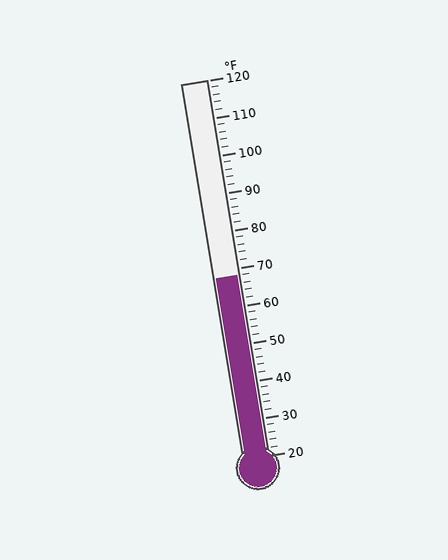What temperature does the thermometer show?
The thermometer shows approximately 68°F.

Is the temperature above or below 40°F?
The temperature is above 40°F.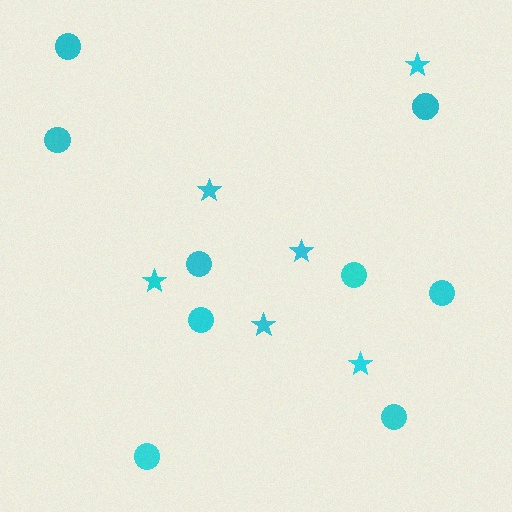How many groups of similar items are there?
There are 2 groups: one group of stars (6) and one group of circles (9).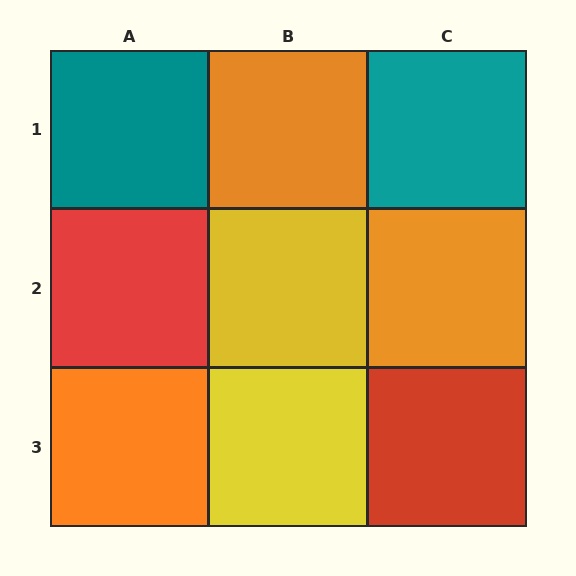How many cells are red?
2 cells are red.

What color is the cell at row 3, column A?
Orange.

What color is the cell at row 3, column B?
Yellow.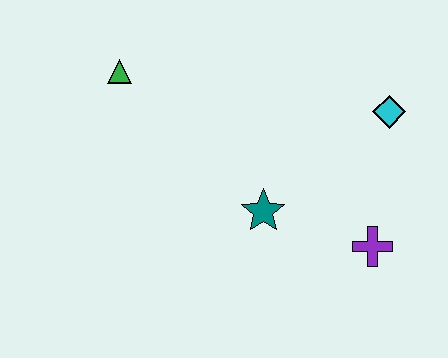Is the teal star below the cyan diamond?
Yes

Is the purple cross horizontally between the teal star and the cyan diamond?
Yes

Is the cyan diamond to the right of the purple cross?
Yes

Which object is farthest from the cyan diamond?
The green triangle is farthest from the cyan diamond.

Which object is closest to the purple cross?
The teal star is closest to the purple cross.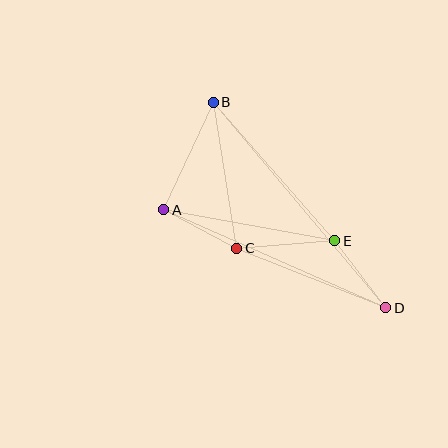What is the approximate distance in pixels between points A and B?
The distance between A and B is approximately 118 pixels.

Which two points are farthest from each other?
Points B and D are farthest from each other.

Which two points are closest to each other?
Points A and C are closest to each other.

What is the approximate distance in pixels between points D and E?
The distance between D and E is approximately 84 pixels.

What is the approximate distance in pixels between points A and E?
The distance between A and E is approximately 174 pixels.